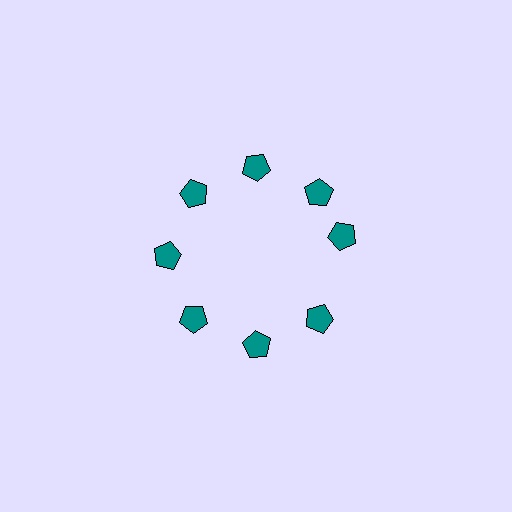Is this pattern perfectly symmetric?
No. The 8 teal pentagons are arranged in a ring, but one element near the 3 o'clock position is rotated out of alignment along the ring, breaking the 8-fold rotational symmetry.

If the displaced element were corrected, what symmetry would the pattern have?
It would have 8-fold rotational symmetry — the pattern would map onto itself every 45 degrees.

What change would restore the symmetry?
The symmetry would be restored by rotating it back into even spacing with its neighbors so that all 8 pentagons sit at equal angles and equal distance from the center.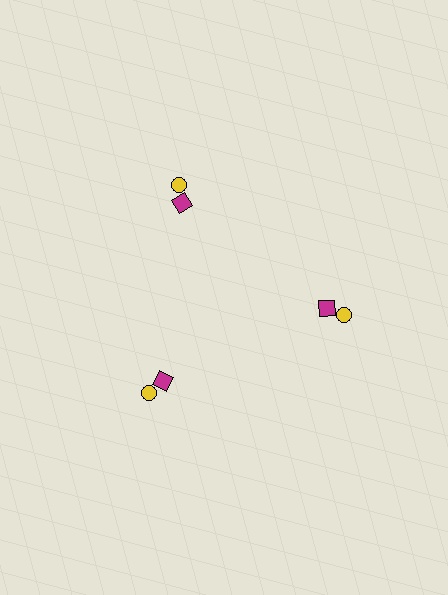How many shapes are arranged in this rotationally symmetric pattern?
There are 6 shapes, arranged in 3 groups of 2.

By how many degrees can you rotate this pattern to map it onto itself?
The pattern maps onto itself every 120 degrees of rotation.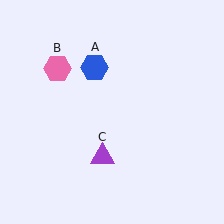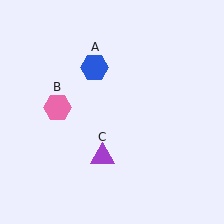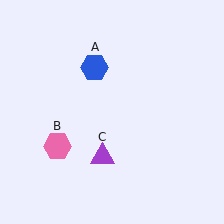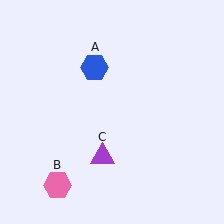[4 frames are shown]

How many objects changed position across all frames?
1 object changed position: pink hexagon (object B).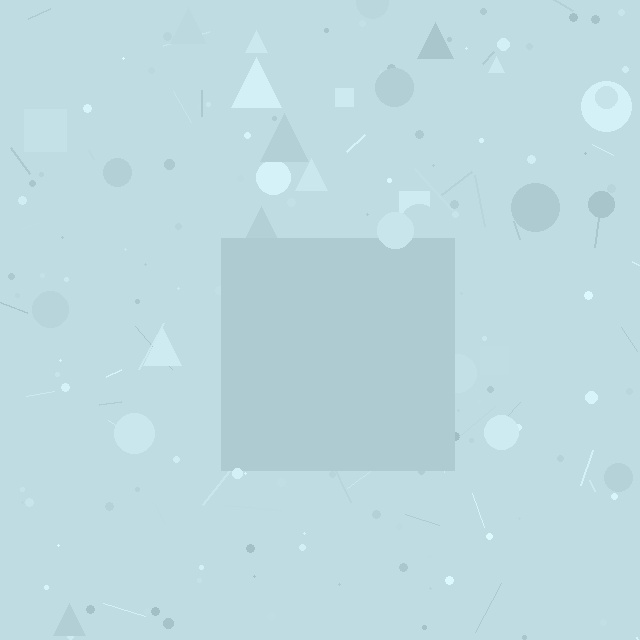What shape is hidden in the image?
A square is hidden in the image.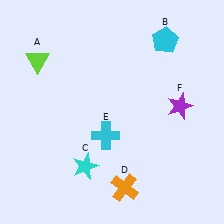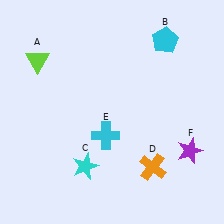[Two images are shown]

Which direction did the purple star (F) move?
The purple star (F) moved down.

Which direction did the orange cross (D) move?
The orange cross (D) moved right.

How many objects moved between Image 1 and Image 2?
2 objects moved between the two images.